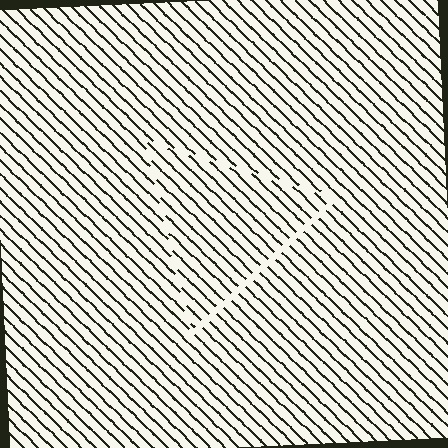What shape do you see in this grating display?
An illusory triangle. The interior of the shape contains the same grating, shifted by half a period — the contour is defined by the phase discontinuity where line-ends from the inner and outer gratings abut.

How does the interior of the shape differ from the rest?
The interior of the shape contains the same grating, shifted by half a period — the contour is defined by the phase discontinuity where line-ends from the inner and outer gratings abut.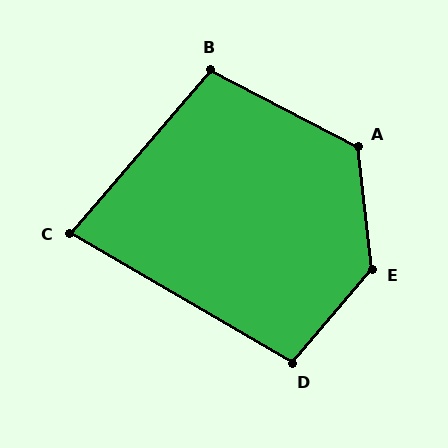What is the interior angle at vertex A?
Approximately 124 degrees (obtuse).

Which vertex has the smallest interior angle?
C, at approximately 79 degrees.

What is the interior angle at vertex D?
Approximately 100 degrees (obtuse).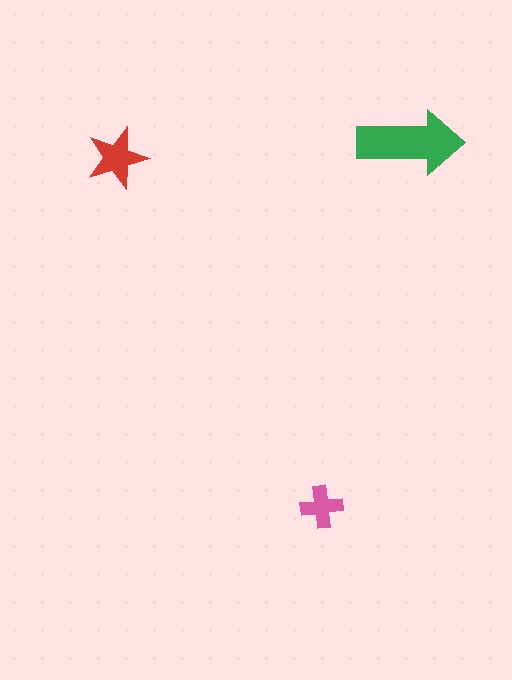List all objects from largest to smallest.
The green arrow, the red star, the pink cross.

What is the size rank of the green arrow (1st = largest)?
1st.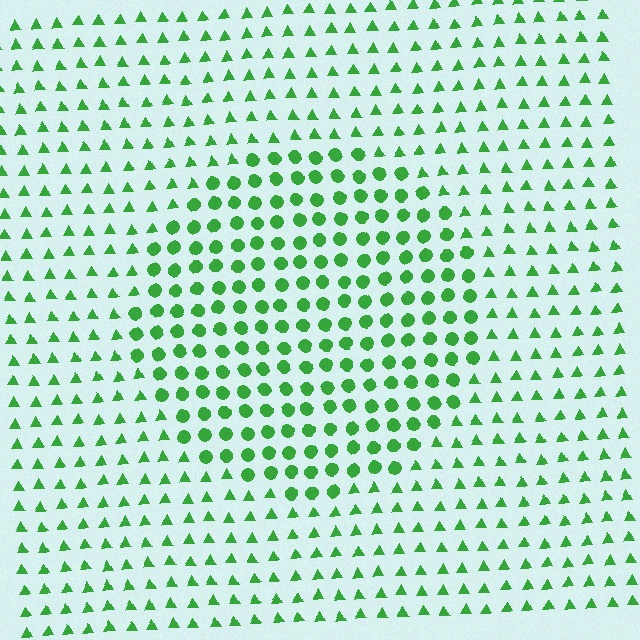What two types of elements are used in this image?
The image uses circles inside the circle region and triangles outside it.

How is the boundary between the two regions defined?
The boundary is defined by a change in element shape: circles inside vs. triangles outside. All elements share the same color and spacing.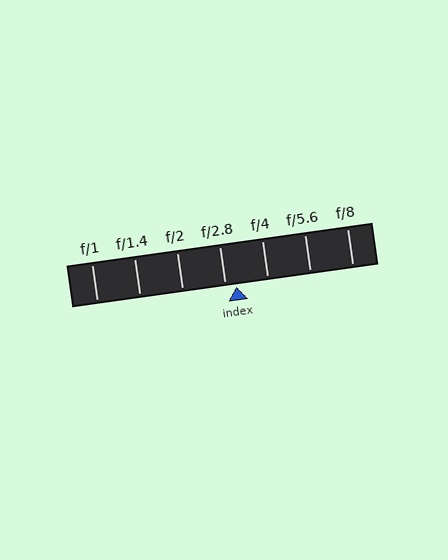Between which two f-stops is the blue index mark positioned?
The index mark is between f/2.8 and f/4.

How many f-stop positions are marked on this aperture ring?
There are 7 f-stop positions marked.